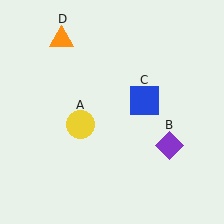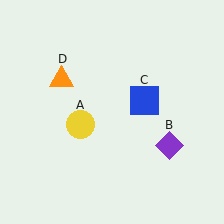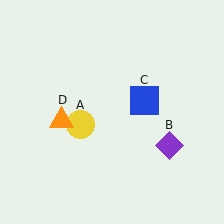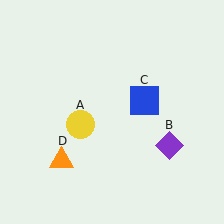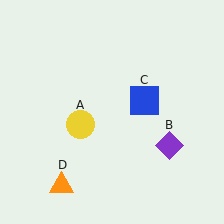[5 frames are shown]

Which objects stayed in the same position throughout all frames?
Yellow circle (object A) and purple diamond (object B) and blue square (object C) remained stationary.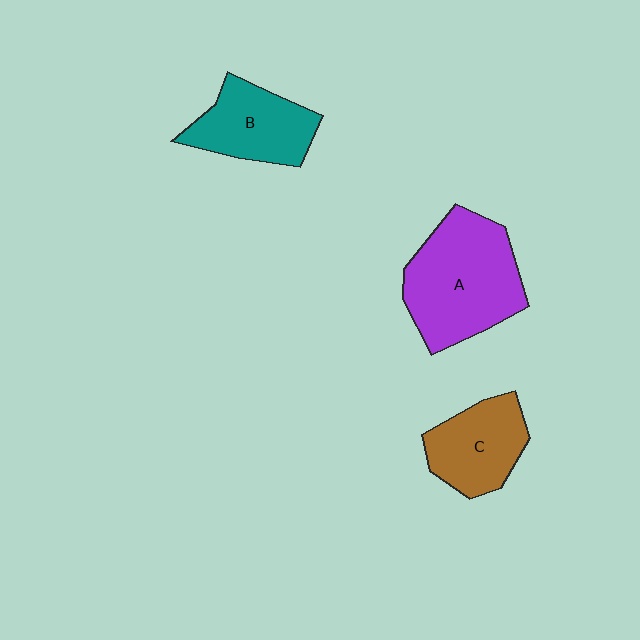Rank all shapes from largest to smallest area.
From largest to smallest: A (purple), B (teal), C (brown).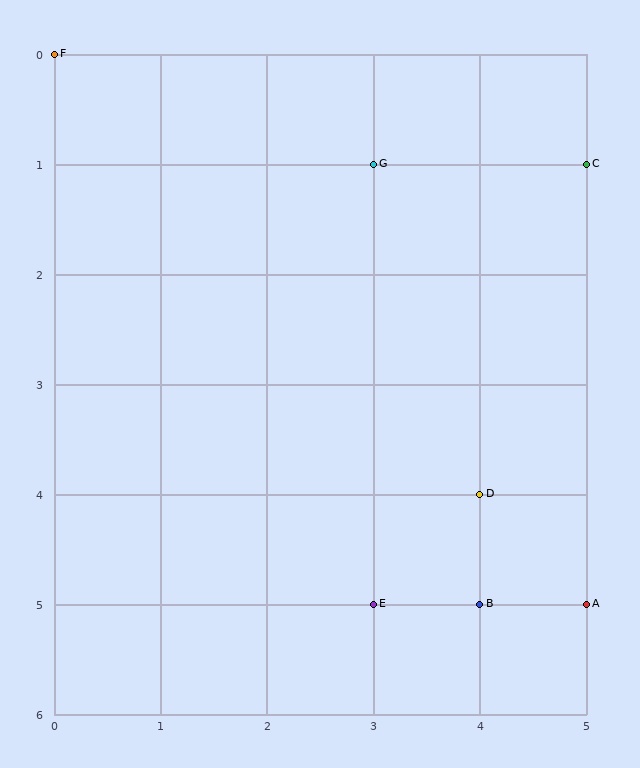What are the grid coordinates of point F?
Point F is at grid coordinates (0, 0).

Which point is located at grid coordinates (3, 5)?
Point E is at (3, 5).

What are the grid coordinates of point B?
Point B is at grid coordinates (4, 5).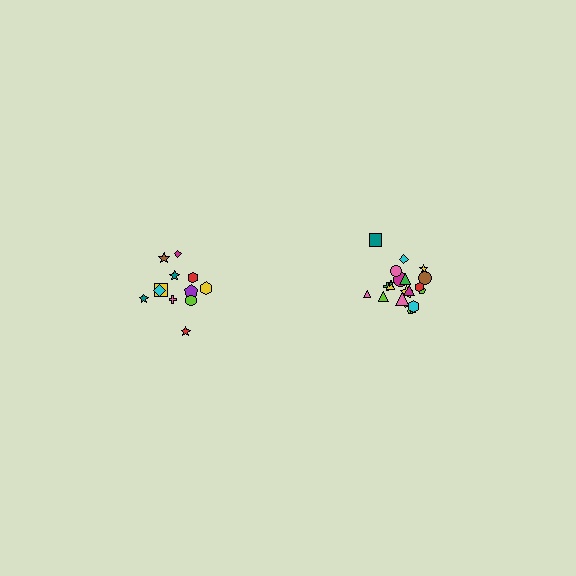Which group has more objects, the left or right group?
The right group.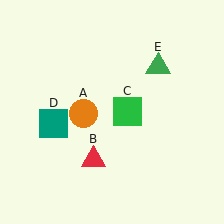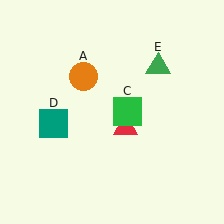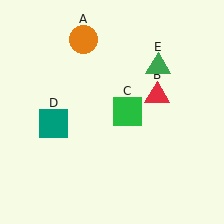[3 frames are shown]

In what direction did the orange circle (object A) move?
The orange circle (object A) moved up.